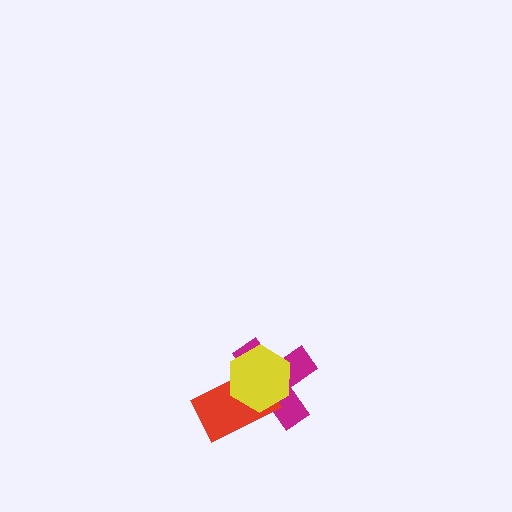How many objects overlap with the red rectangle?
2 objects overlap with the red rectangle.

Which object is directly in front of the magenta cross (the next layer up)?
The red rectangle is directly in front of the magenta cross.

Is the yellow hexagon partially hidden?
No, no other shape covers it.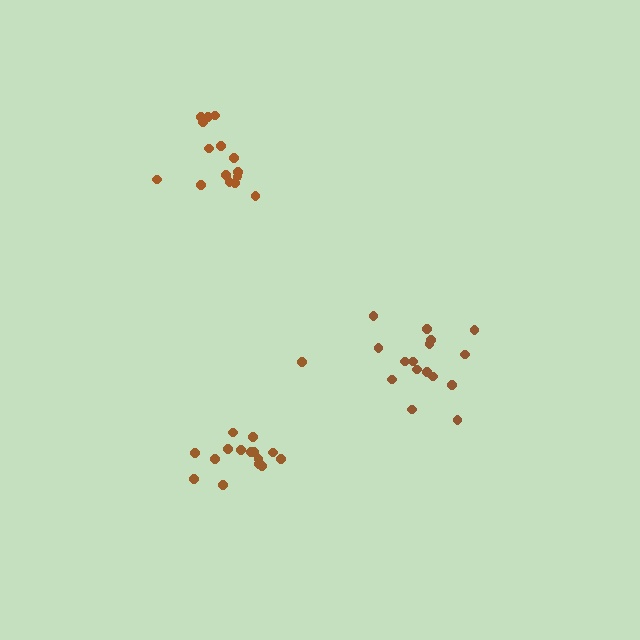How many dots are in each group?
Group 1: 16 dots, Group 2: 15 dots, Group 3: 16 dots (47 total).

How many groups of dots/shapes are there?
There are 3 groups.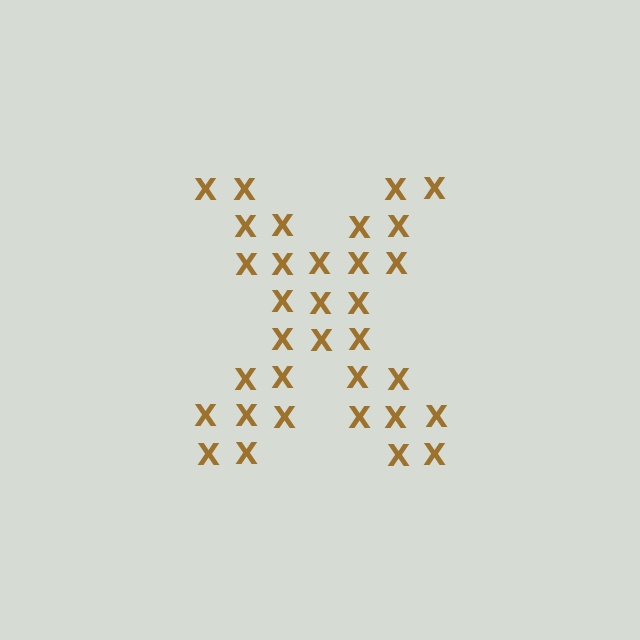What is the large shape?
The large shape is the letter X.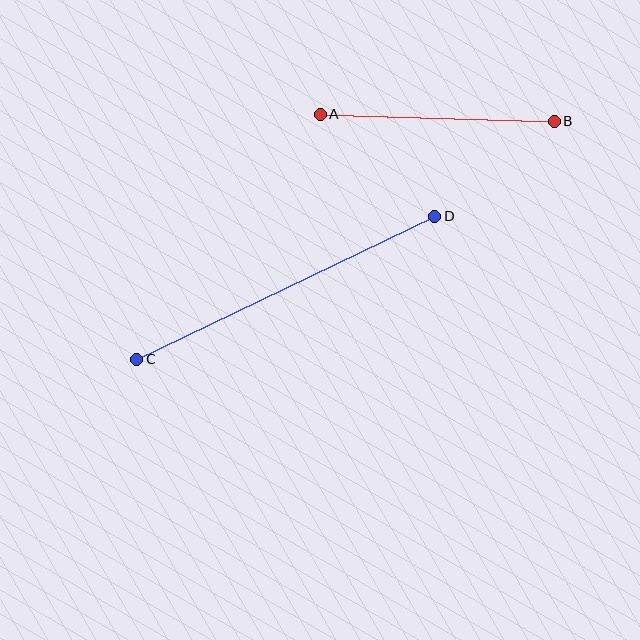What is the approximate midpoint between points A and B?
The midpoint is at approximately (437, 118) pixels.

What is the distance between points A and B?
The distance is approximately 234 pixels.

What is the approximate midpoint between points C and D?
The midpoint is at approximately (286, 288) pixels.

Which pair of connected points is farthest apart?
Points C and D are farthest apart.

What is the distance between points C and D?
The distance is approximately 331 pixels.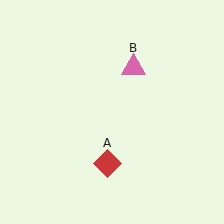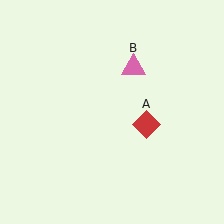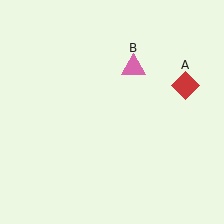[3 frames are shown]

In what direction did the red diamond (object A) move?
The red diamond (object A) moved up and to the right.